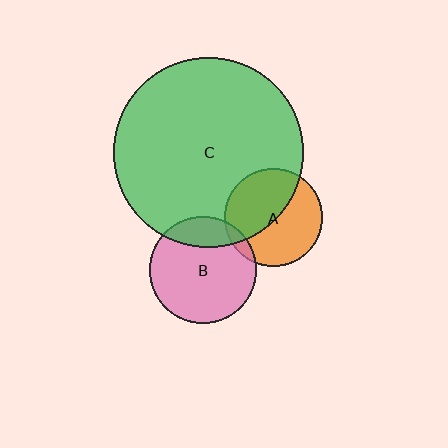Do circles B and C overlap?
Yes.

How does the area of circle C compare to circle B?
Approximately 3.2 times.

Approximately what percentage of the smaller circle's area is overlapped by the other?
Approximately 20%.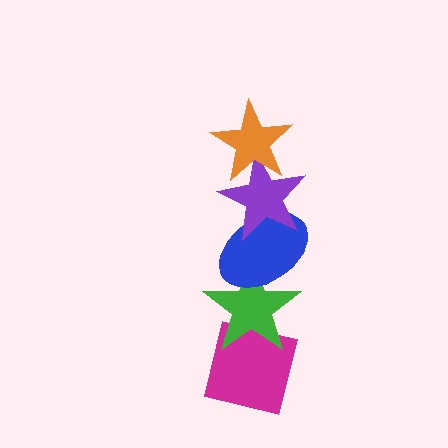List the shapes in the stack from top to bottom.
From top to bottom: the orange star, the purple star, the blue ellipse, the green star, the magenta square.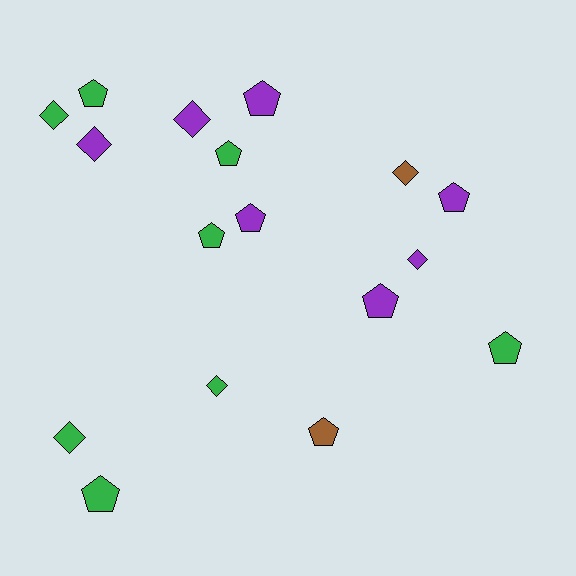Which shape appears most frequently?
Pentagon, with 10 objects.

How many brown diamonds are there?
There is 1 brown diamond.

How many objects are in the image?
There are 17 objects.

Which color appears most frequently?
Green, with 8 objects.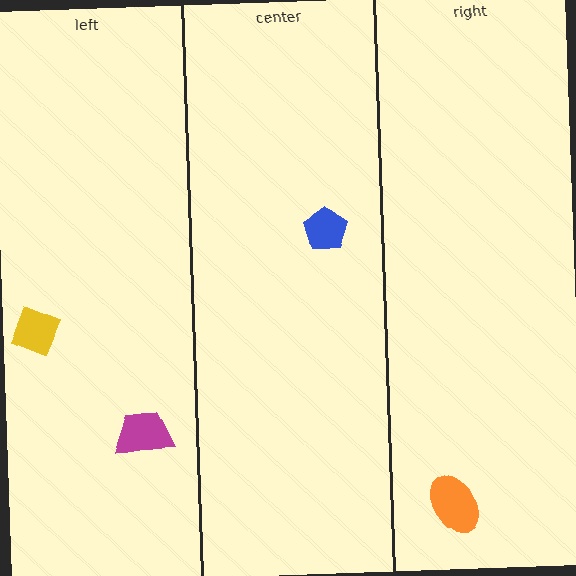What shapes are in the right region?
The orange ellipse.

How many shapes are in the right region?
1.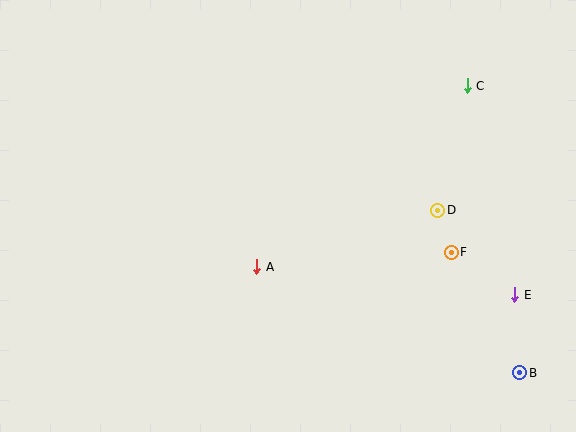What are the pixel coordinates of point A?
Point A is at (257, 267).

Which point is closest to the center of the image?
Point A at (257, 267) is closest to the center.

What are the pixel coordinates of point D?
Point D is at (438, 210).